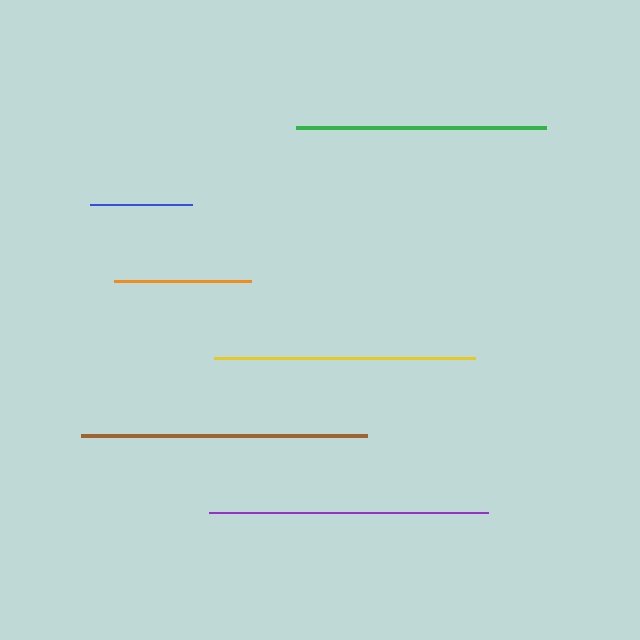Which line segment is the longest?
The brown line is the longest at approximately 286 pixels.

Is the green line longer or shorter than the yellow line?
The yellow line is longer than the green line.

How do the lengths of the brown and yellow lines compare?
The brown and yellow lines are approximately the same length.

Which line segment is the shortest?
The blue line is the shortest at approximately 103 pixels.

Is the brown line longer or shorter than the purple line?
The brown line is longer than the purple line.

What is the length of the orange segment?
The orange segment is approximately 136 pixels long.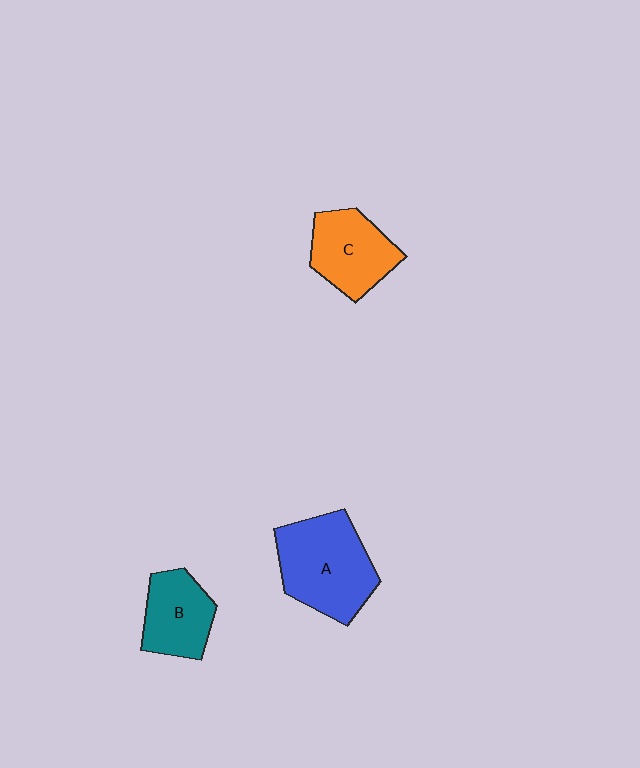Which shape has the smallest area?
Shape B (teal).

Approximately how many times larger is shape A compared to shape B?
Approximately 1.5 times.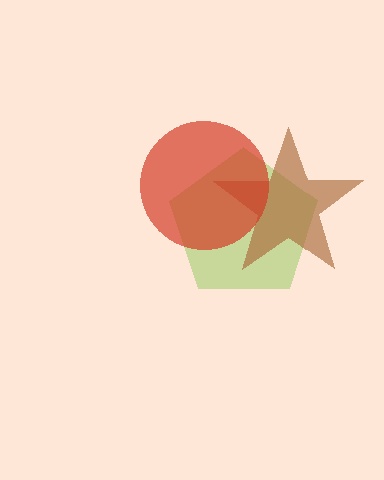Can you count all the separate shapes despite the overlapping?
Yes, there are 3 separate shapes.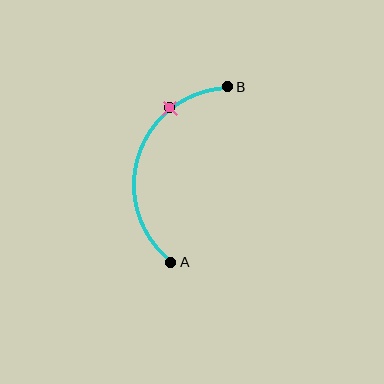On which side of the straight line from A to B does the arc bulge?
The arc bulges to the left of the straight line connecting A and B.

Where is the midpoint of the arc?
The arc midpoint is the point on the curve farthest from the straight line joining A and B. It sits to the left of that line.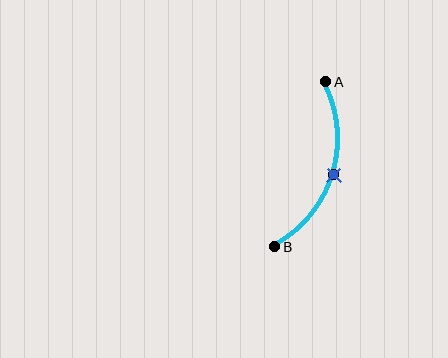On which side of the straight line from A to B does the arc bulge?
The arc bulges to the right of the straight line connecting A and B.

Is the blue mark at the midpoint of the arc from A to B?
Yes. The blue mark lies on the arc at equal arc-length from both A and B — it is the arc midpoint.